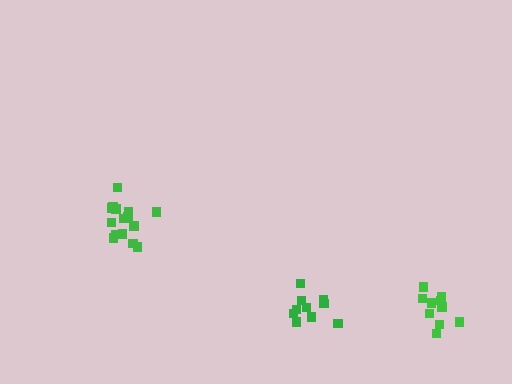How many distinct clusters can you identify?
There are 3 distinct clusters.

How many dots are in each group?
Group 1: 15 dots, Group 2: 10 dots, Group 3: 10 dots (35 total).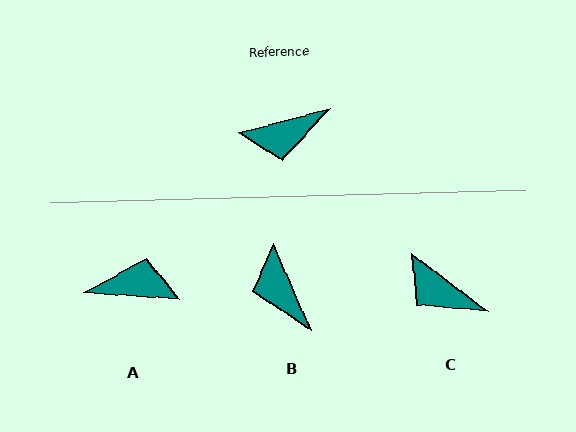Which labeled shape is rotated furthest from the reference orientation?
A, about 161 degrees away.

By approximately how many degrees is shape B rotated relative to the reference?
Approximately 81 degrees clockwise.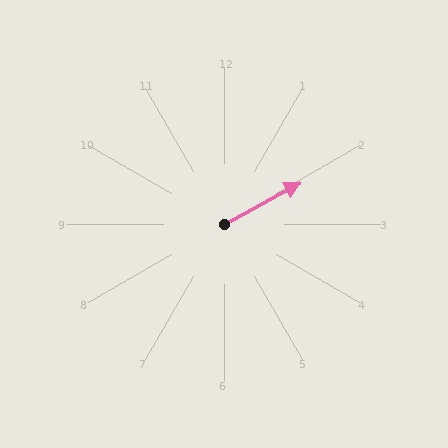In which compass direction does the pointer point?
Northeast.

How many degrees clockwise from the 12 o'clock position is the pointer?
Approximately 62 degrees.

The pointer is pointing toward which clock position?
Roughly 2 o'clock.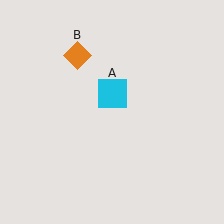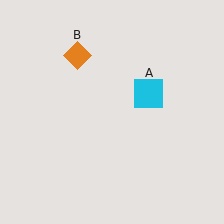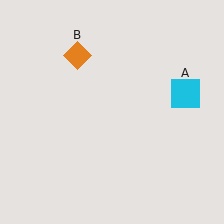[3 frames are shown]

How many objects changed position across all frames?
1 object changed position: cyan square (object A).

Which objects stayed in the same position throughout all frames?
Orange diamond (object B) remained stationary.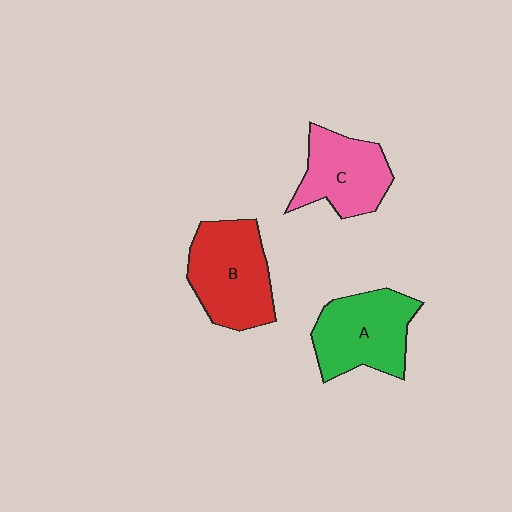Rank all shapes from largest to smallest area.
From largest to smallest: B (red), A (green), C (pink).